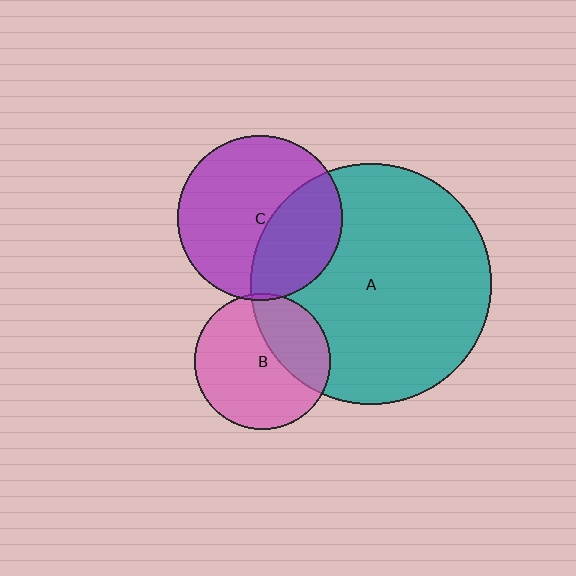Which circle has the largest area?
Circle A (teal).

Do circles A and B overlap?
Yes.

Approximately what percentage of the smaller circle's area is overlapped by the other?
Approximately 35%.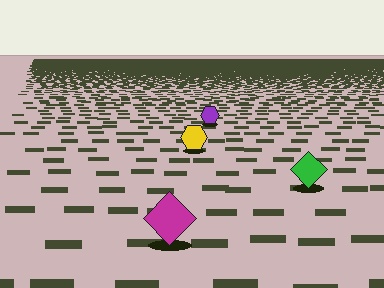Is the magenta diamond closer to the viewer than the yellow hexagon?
Yes. The magenta diamond is closer — you can tell from the texture gradient: the ground texture is coarser near it.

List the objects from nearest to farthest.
From nearest to farthest: the magenta diamond, the green diamond, the yellow hexagon, the purple hexagon.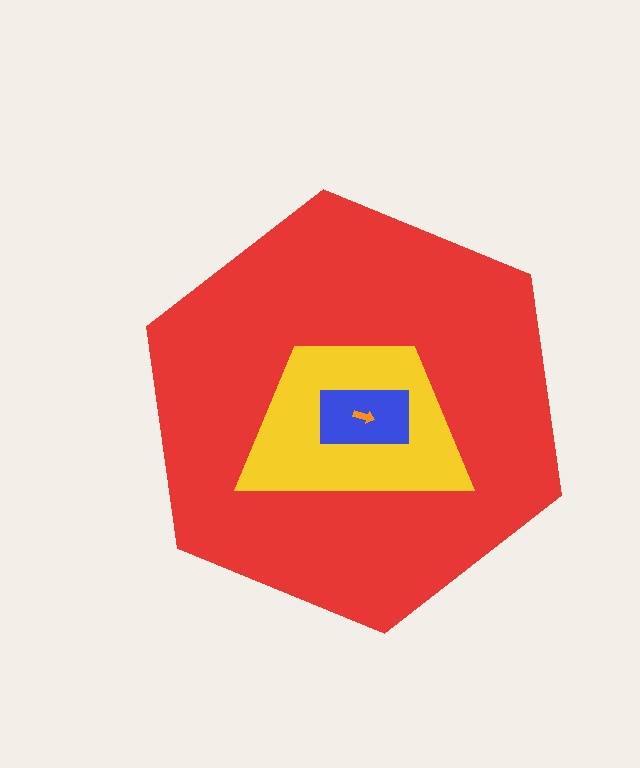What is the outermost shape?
The red hexagon.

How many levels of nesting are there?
4.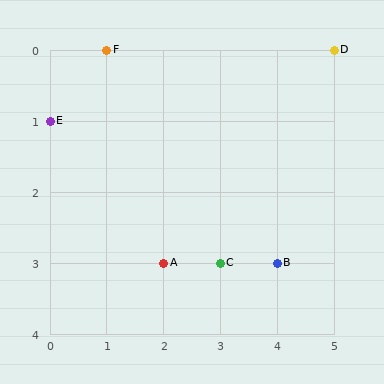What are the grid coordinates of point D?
Point D is at grid coordinates (5, 0).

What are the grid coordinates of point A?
Point A is at grid coordinates (2, 3).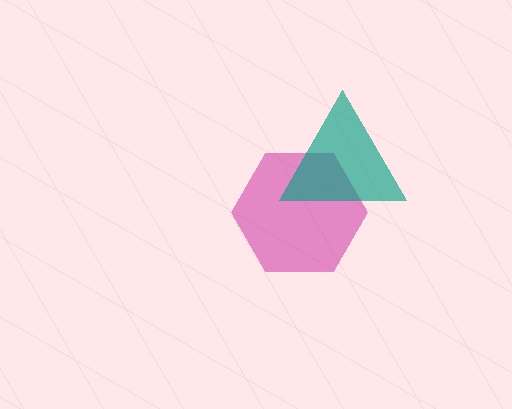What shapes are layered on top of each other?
The layered shapes are: a magenta hexagon, a teal triangle.